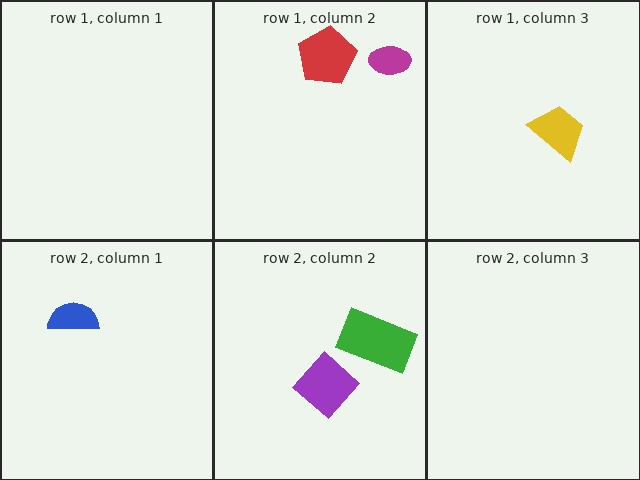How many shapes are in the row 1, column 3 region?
1.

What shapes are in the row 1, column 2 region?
The magenta ellipse, the red pentagon.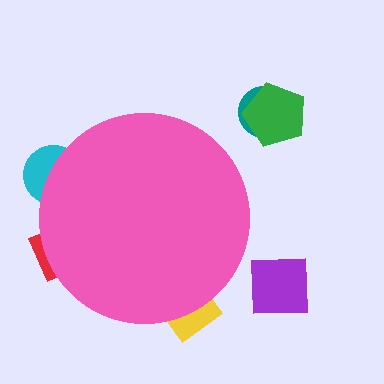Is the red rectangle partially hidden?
Yes, the red rectangle is partially hidden behind the pink circle.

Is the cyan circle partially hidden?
Yes, the cyan circle is partially hidden behind the pink circle.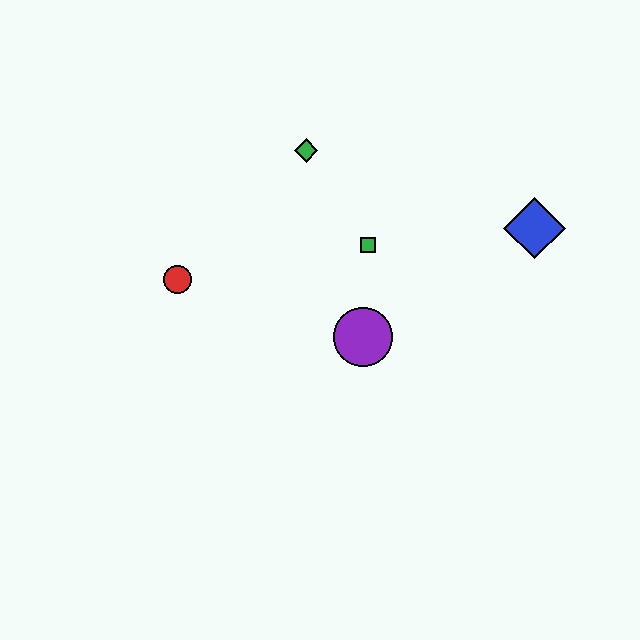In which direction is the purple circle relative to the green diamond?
The purple circle is below the green diamond.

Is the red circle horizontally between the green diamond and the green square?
No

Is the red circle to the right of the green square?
No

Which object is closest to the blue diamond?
The green square is closest to the blue diamond.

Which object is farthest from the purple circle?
The blue diamond is farthest from the purple circle.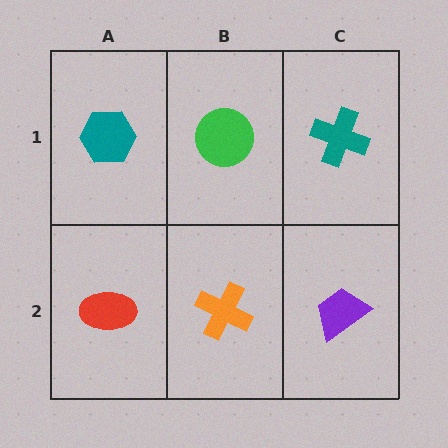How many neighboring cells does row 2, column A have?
2.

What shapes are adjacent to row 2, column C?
A teal cross (row 1, column C), an orange cross (row 2, column B).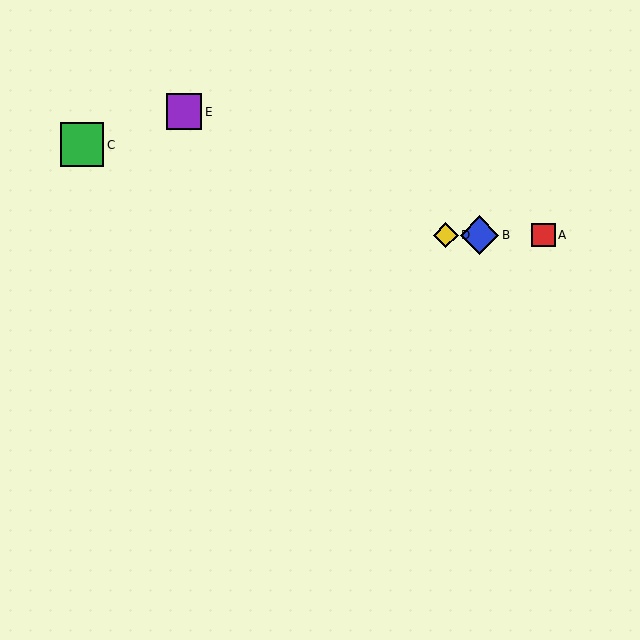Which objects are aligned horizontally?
Objects A, B, D are aligned horizontally.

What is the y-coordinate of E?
Object E is at y≈112.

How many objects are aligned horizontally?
3 objects (A, B, D) are aligned horizontally.